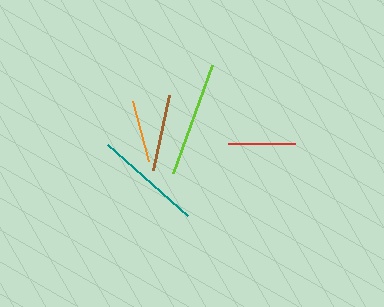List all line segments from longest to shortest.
From longest to shortest: lime, teal, brown, red, orange.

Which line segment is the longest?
The lime line is the longest at approximately 115 pixels.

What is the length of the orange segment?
The orange segment is approximately 62 pixels long.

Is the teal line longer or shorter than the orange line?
The teal line is longer than the orange line.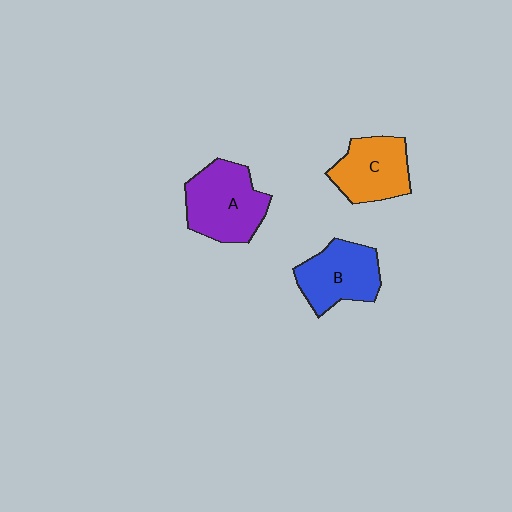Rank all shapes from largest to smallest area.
From largest to smallest: A (purple), B (blue), C (orange).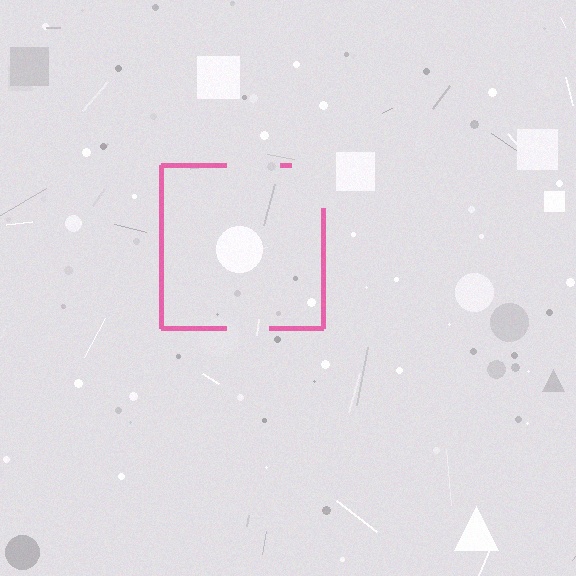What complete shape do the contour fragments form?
The contour fragments form a square.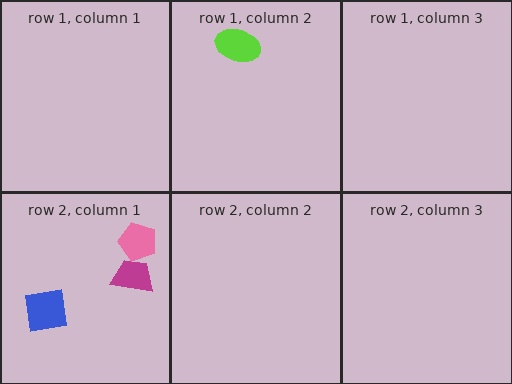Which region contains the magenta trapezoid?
The row 2, column 1 region.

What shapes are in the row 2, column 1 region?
The blue square, the magenta trapezoid, the pink pentagon.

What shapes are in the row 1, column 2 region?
The lime ellipse.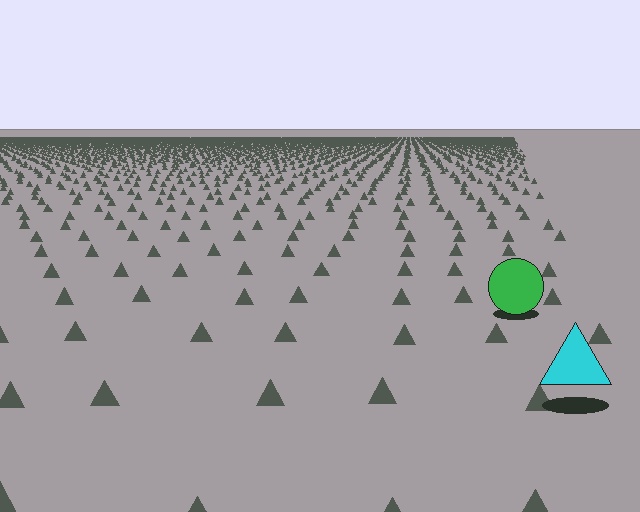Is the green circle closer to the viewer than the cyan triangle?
No. The cyan triangle is closer — you can tell from the texture gradient: the ground texture is coarser near it.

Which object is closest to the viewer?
The cyan triangle is closest. The texture marks near it are larger and more spread out.